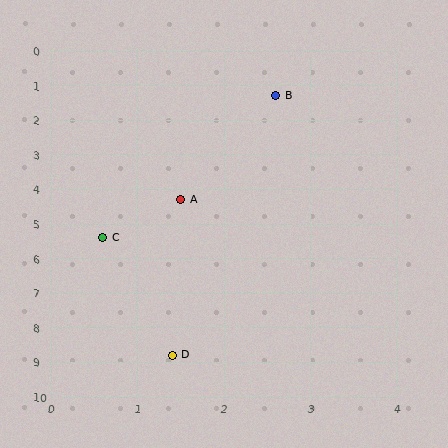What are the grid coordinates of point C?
Point C is at approximately (0.6, 5.4).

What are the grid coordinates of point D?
Point D is at approximately (1.4, 8.8).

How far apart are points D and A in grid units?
Points D and A are about 4.5 grid units apart.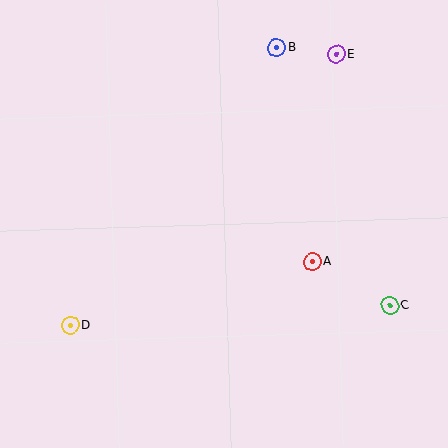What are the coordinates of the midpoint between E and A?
The midpoint between E and A is at (324, 158).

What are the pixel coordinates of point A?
Point A is at (313, 261).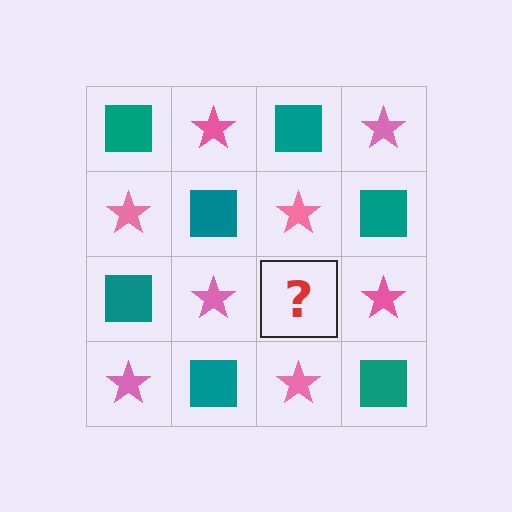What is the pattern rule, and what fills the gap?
The rule is that it alternates teal square and pink star in a checkerboard pattern. The gap should be filled with a teal square.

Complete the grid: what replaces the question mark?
The question mark should be replaced with a teal square.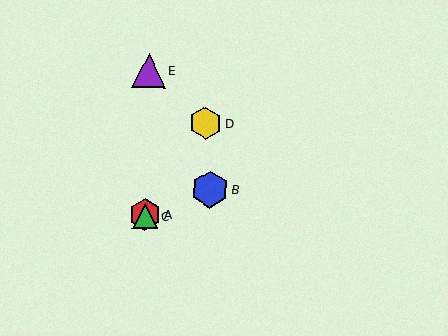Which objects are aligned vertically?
Objects A, C, E are aligned vertically.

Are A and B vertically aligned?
No, A is at x≈145 and B is at x≈210.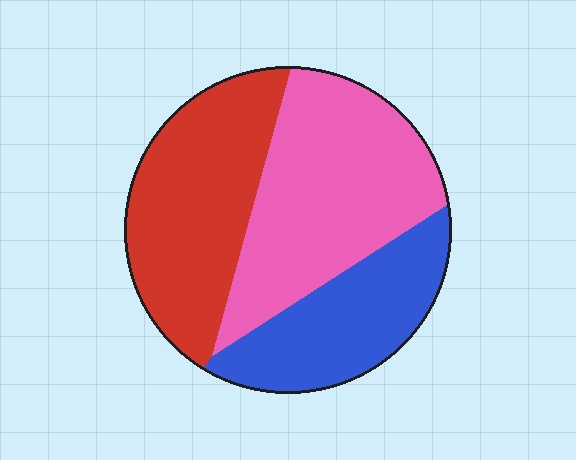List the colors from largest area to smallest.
From largest to smallest: pink, red, blue.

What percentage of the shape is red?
Red takes up about one third (1/3) of the shape.